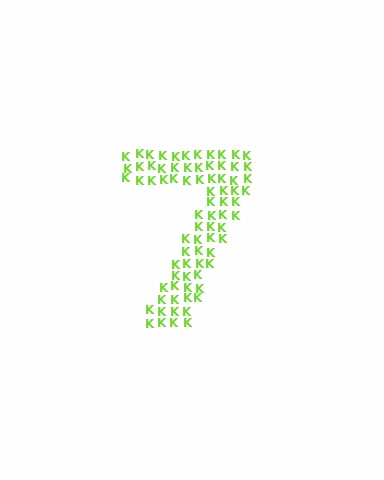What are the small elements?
The small elements are letter K's.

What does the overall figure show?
The overall figure shows the digit 7.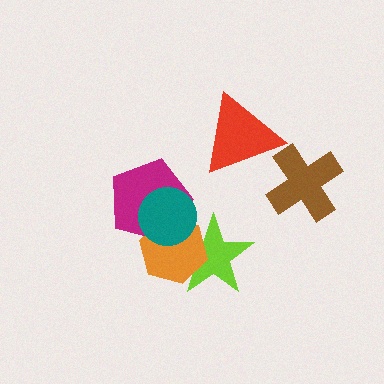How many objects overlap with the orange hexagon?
3 objects overlap with the orange hexagon.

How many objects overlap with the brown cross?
0 objects overlap with the brown cross.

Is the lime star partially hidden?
Yes, it is partially covered by another shape.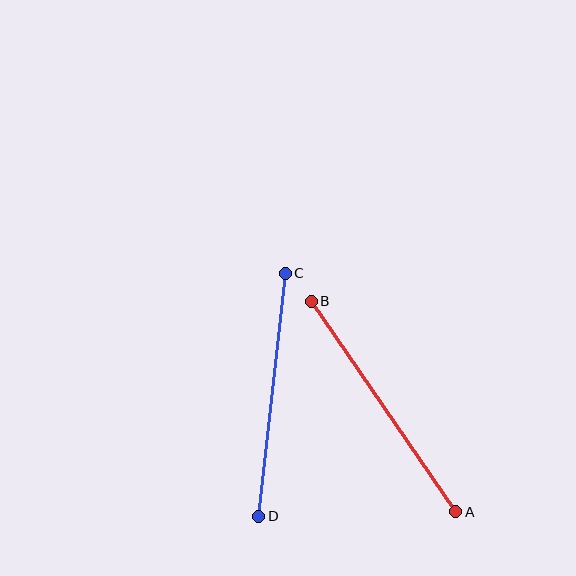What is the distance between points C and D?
The distance is approximately 245 pixels.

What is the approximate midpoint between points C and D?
The midpoint is at approximately (272, 395) pixels.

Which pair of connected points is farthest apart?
Points A and B are farthest apart.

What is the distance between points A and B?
The distance is approximately 255 pixels.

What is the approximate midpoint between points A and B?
The midpoint is at approximately (383, 406) pixels.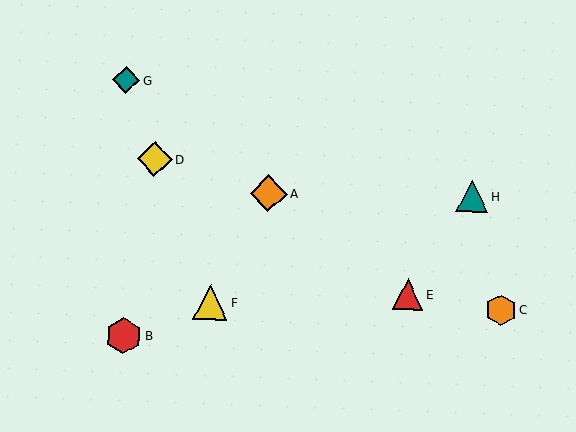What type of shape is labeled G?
Shape G is a teal diamond.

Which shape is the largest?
The orange diamond (labeled A) is the largest.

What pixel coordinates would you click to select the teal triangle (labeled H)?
Click at (472, 196) to select the teal triangle H.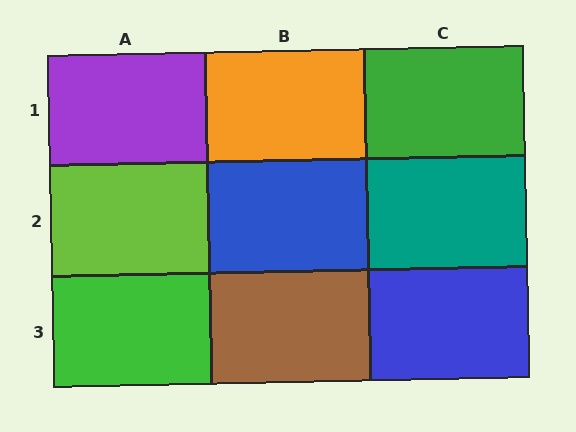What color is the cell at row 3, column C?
Blue.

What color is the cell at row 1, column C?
Green.